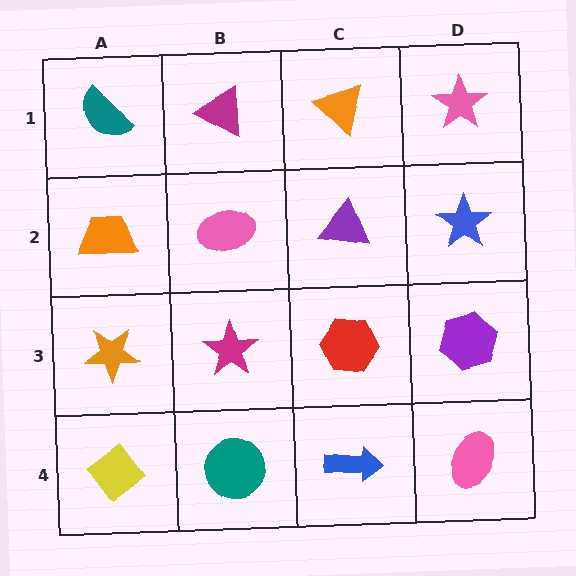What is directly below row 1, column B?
A pink ellipse.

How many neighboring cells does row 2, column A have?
3.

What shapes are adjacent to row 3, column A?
An orange trapezoid (row 2, column A), a yellow diamond (row 4, column A), a magenta star (row 3, column B).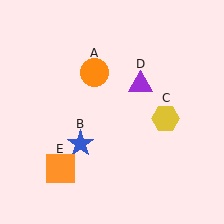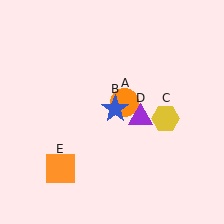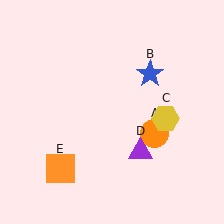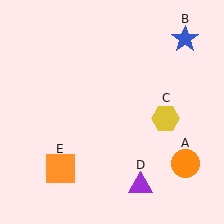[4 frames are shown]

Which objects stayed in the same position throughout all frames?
Yellow hexagon (object C) and orange square (object E) remained stationary.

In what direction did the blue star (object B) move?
The blue star (object B) moved up and to the right.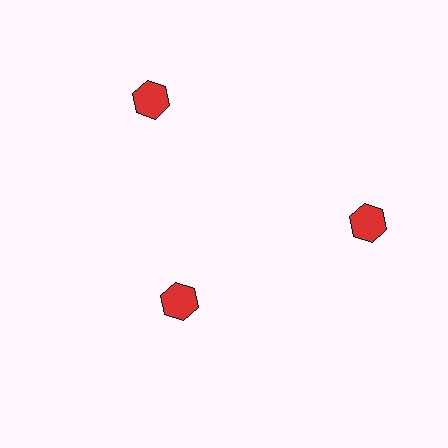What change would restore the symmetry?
The symmetry would be restored by moving it outward, back onto the ring so that all 3 hexagons sit at equal angles and equal distance from the center.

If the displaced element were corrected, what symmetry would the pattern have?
It would have 3-fold rotational symmetry — the pattern would map onto itself every 120 degrees.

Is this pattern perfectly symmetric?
No. The 3 red hexagons are arranged in a ring, but one element near the 7 o'clock position is pulled inward toward the center, breaking the 3-fold rotational symmetry.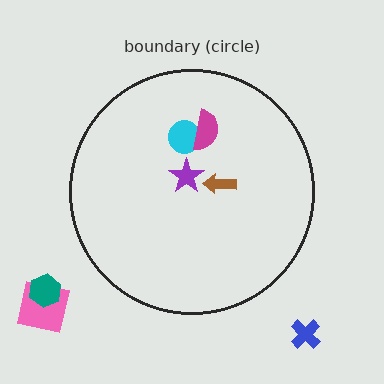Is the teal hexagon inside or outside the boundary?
Outside.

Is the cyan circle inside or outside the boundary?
Inside.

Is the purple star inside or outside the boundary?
Inside.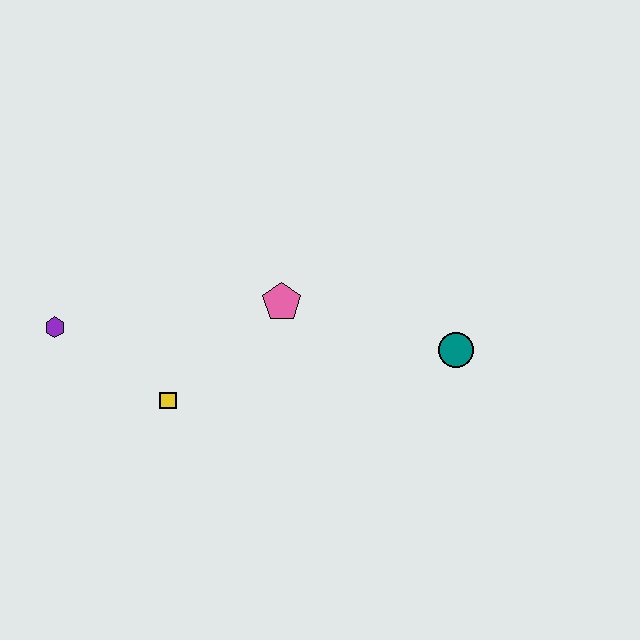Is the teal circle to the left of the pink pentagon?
No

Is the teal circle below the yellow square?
No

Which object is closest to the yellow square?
The purple hexagon is closest to the yellow square.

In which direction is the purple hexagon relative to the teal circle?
The purple hexagon is to the left of the teal circle.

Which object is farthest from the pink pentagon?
The purple hexagon is farthest from the pink pentagon.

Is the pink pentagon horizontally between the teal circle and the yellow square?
Yes